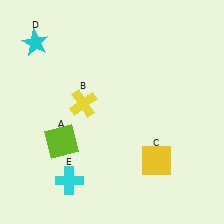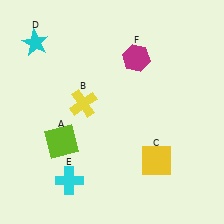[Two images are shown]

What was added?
A magenta hexagon (F) was added in Image 2.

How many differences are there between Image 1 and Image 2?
There is 1 difference between the two images.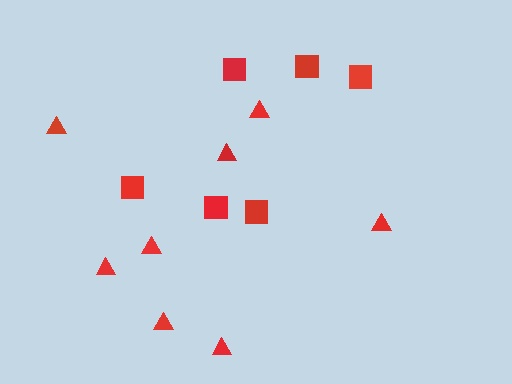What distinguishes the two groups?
There are 2 groups: one group of triangles (8) and one group of squares (6).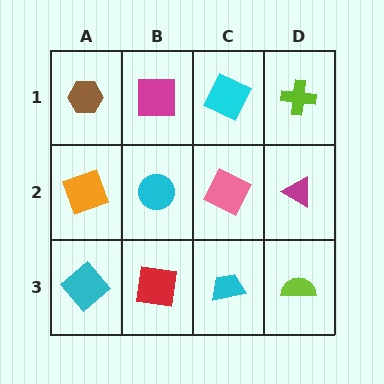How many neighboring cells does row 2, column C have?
4.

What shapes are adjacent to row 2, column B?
A magenta square (row 1, column B), a red square (row 3, column B), an orange square (row 2, column A), a pink square (row 2, column C).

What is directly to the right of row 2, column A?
A cyan circle.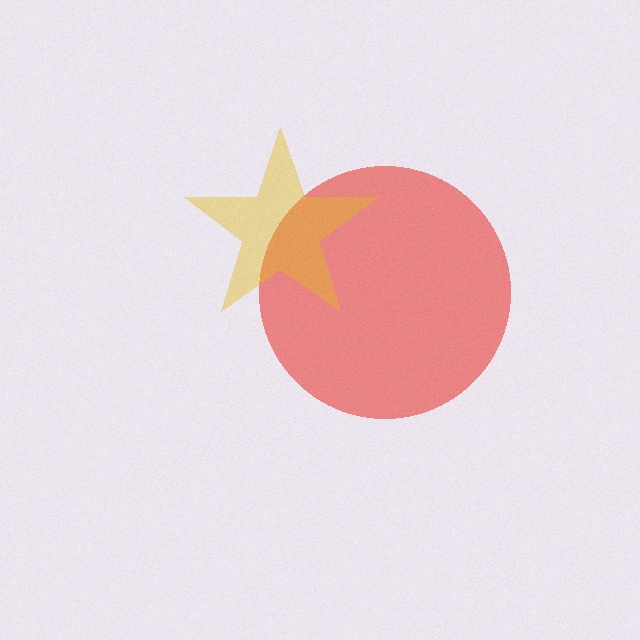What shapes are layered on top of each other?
The layered shapes are: a red circle, a yellow star.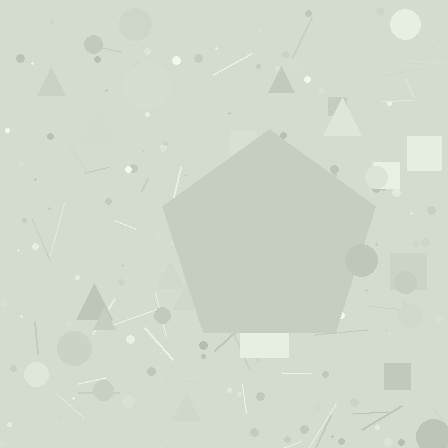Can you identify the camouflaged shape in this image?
The camouflaged shape is a pentagon.